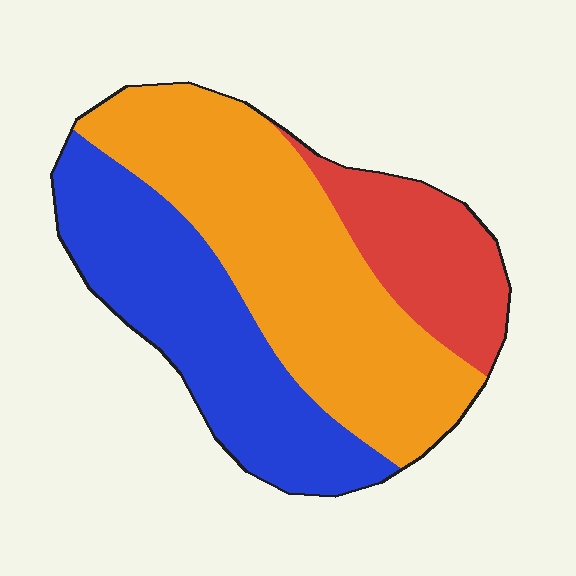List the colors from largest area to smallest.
From largest to smallest: orange, blue, red.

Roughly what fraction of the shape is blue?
Blue covers about 35% of the shape.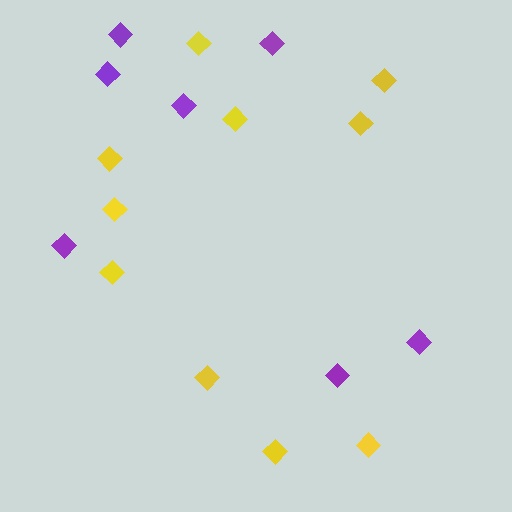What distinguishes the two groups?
There are 2 groups: one group of yellow diamonds (10) and one group of purple diamonds (7).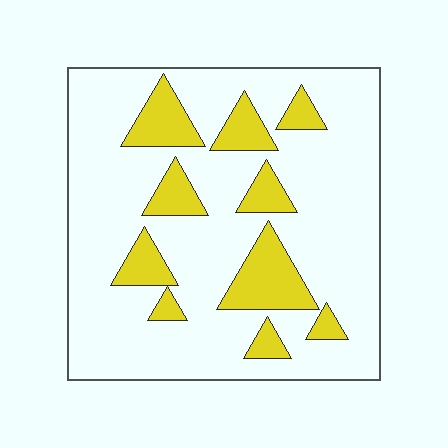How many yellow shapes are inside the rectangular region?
10.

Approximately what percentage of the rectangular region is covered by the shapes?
Approximately 20%.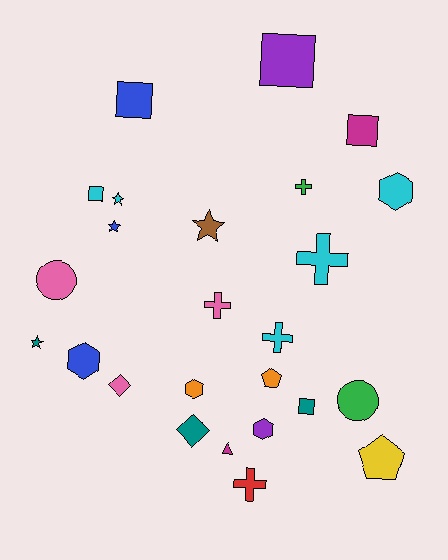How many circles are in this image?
There are 2 circles.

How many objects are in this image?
There are 25 objects.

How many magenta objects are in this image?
There are 2 magenta objects.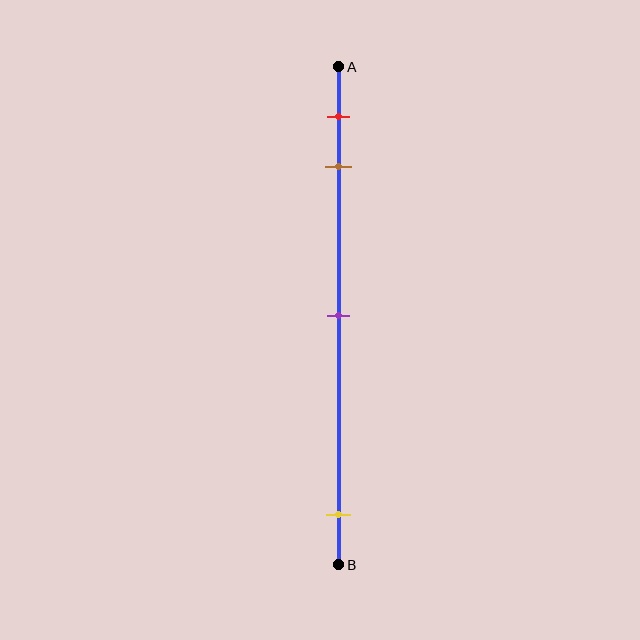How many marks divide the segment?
There are 4 marks dividing the segment.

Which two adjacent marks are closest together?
The red and brown marks are the closest adjacent pair.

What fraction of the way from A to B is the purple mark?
The purple mark is approximately 50% (0.5) of the way from A to B.